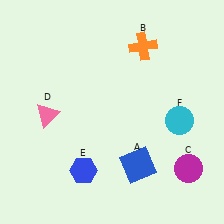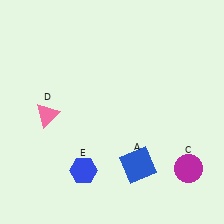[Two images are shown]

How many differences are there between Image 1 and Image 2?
There are 2 differences between the two images.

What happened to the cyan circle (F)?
The cyan circle (F) was removed in Image 2. It was in the bottom-right area of Image 1.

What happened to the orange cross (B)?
The orange cross (B) was removed in Image 2. It was in the top-right area of Image 1.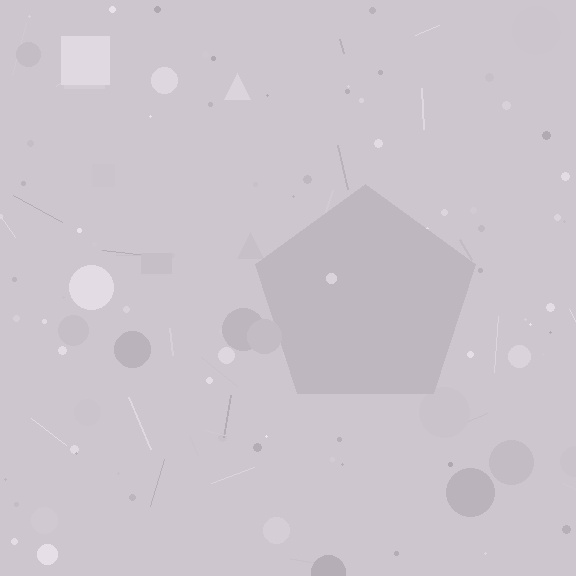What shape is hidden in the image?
A pentagon is hidden in the image.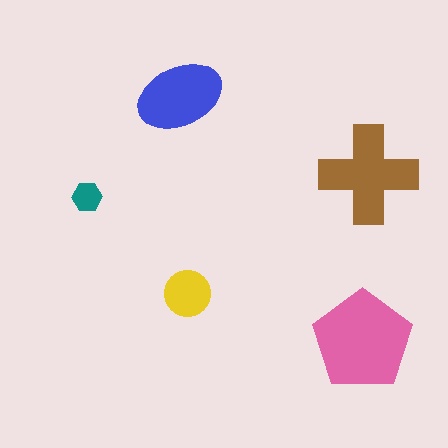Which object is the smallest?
The teal hexagon.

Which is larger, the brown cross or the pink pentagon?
The pink pentagon.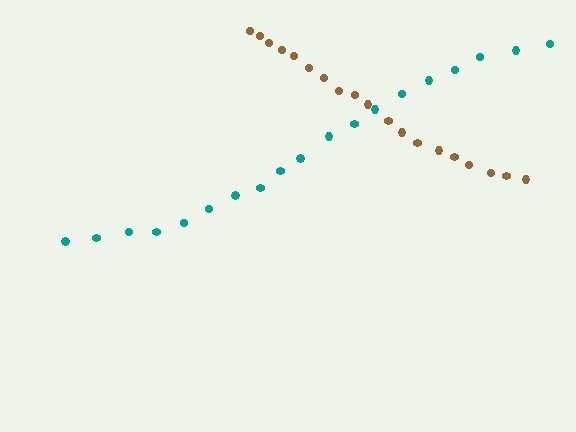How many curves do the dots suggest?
There are 2 distinct paths.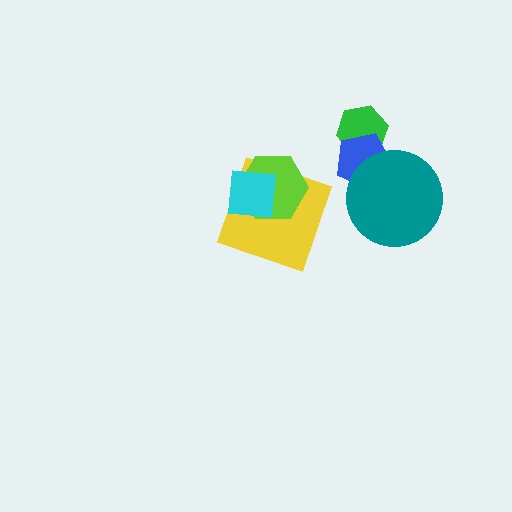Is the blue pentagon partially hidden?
Yes, it is partially covered by another shape.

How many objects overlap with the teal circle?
1 object overlaps with the teal circle.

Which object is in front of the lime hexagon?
The cyan square is in front of the lime hexagon.